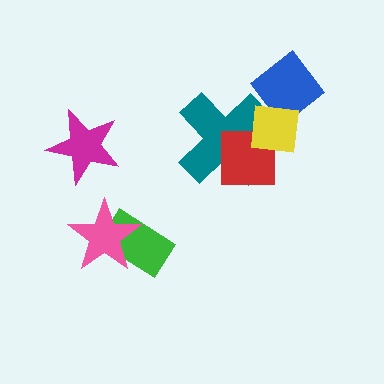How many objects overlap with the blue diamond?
1 object overlaps with the blue diamond.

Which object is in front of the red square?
The yellow square is in front of the red square.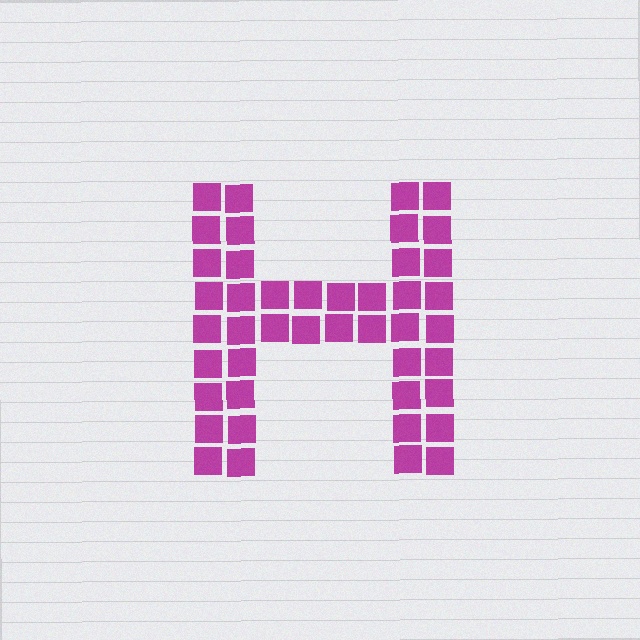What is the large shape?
The large shape is the letter H.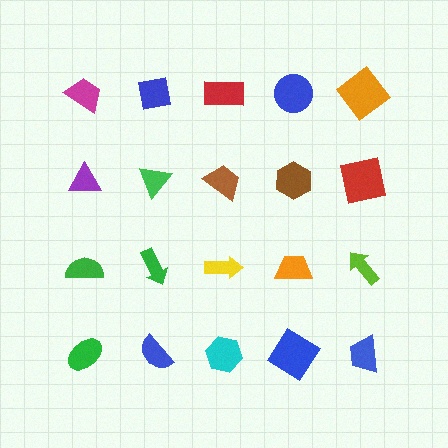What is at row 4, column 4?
A blue diamond.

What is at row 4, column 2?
A blue semicircle.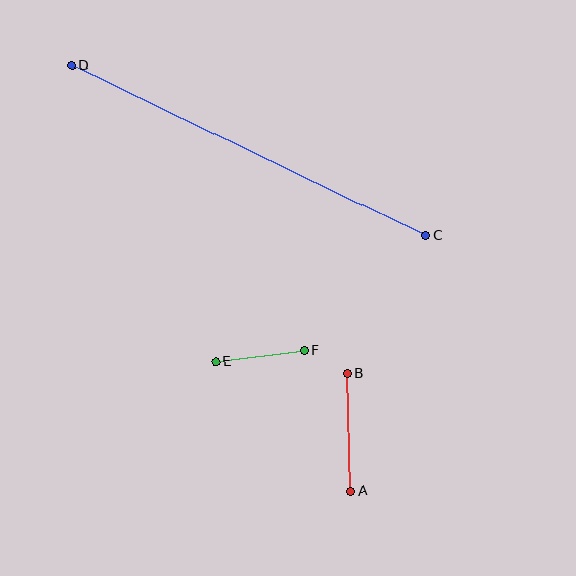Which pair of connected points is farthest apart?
Points C and D are farthest apart.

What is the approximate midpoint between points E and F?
The midpoint is at approximately (260, 356) pixels.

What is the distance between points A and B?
The distance is approximately 118 pixels.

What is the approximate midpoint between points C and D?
The midpoint is at approximately (248, 151) pixels.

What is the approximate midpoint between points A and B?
The midpoint is at approximately (349, 432) pixels.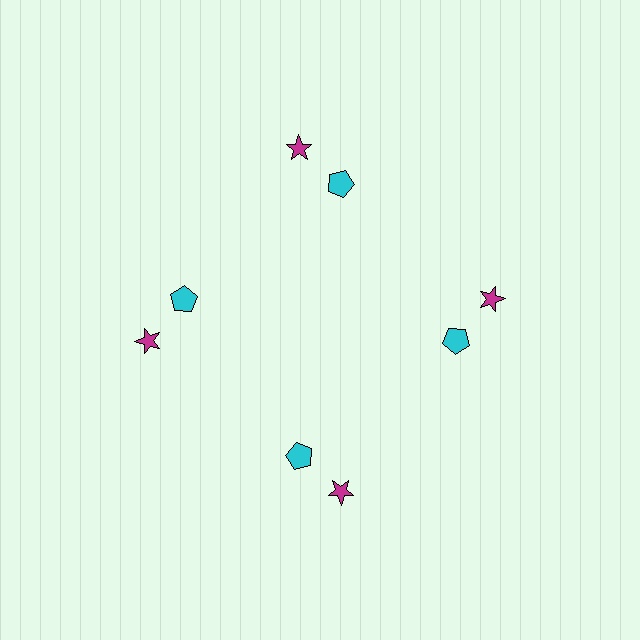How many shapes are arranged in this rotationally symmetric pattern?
There are 8 shapes, arranged in 4 groups of 2.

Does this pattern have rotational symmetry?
Yes, this pattern has 4-fold rotational symmetry. It looks the same after rotating 90 degrees around the center.